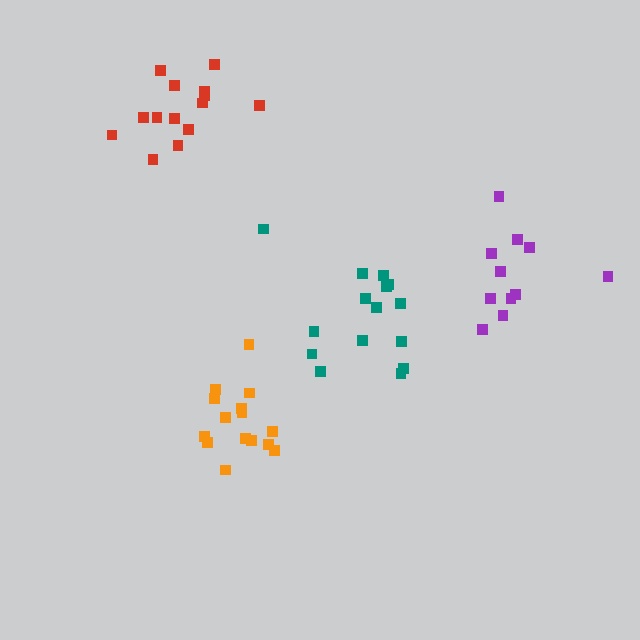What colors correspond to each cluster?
The clusters are colored: purple, red, orange, teal.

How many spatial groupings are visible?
There are 4 spatial groupings.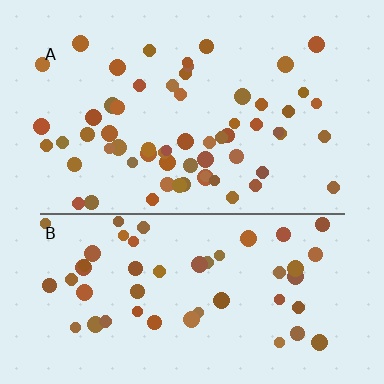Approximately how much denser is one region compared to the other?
Approximately 1.2× — region A over region B.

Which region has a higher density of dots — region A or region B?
A (the top).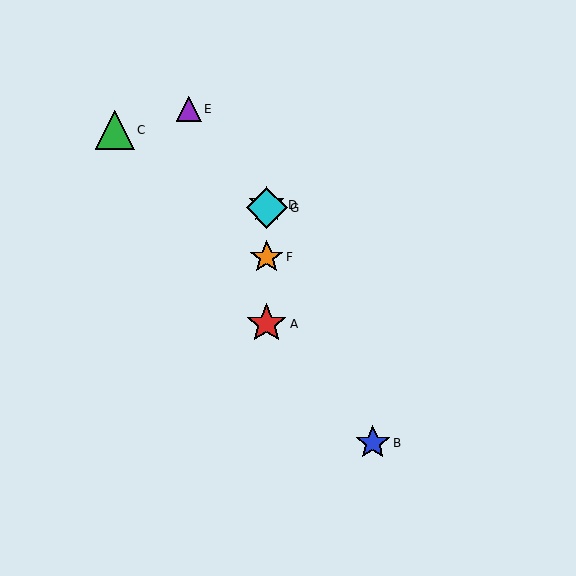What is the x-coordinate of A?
Object A is at x≈267.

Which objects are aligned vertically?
Objects A, D, F, G are aligned vertically.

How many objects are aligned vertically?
4 objects (A, D, F, G) are aligned vertically.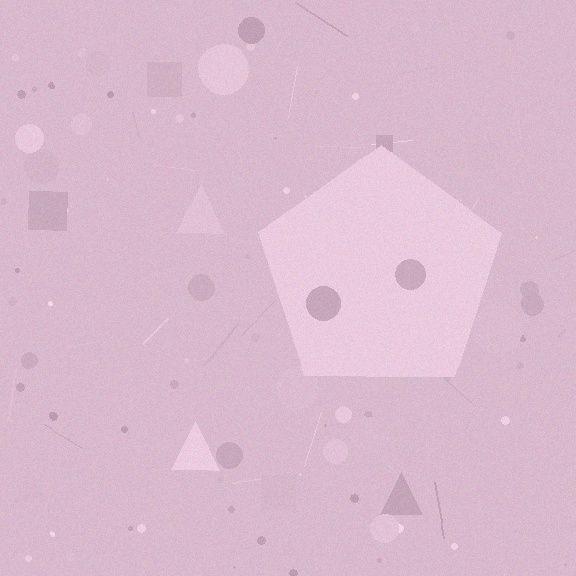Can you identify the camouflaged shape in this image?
The camouflaged shape is a pentagon.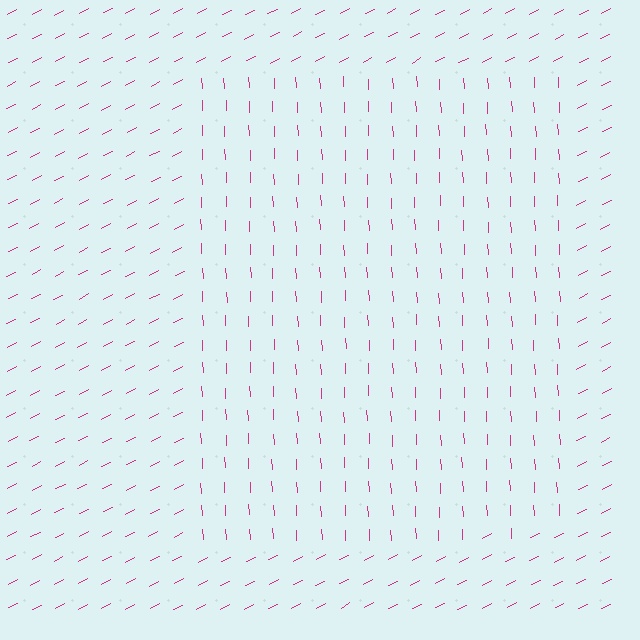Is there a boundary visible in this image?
Yes, there is a texture boundary formed by a change in line orientation.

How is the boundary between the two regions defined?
The boundary is defined purely by a change in line orientation (approximately 65 degrees difference). All lines are the same color and thickness.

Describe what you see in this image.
The image is filled with small magenta line segments. A rectangle region in the image has lines oriented differently from the surrounding lines, creating a visible texture boundary.